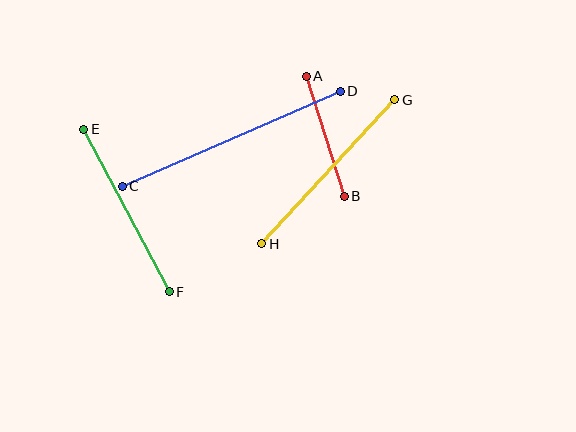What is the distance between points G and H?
The distance is approximately 196 pixels.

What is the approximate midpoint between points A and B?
The midpoint is at approximately (325, 136) pixels.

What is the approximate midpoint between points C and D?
The midpoint is at approximately (231, 139) pixels.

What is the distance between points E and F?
The distance is approximately 184 pixels.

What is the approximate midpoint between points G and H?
The midpoint is at approximately (328, 172) pixels.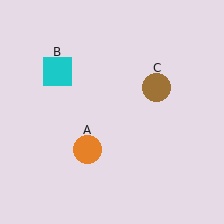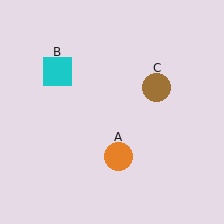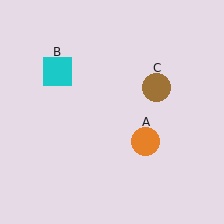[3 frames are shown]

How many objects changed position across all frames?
1 object changed position: orange circle (object A).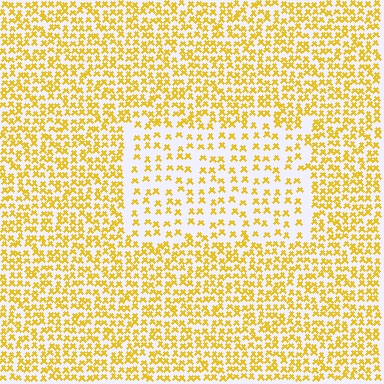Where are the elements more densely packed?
The elements are more densely packed outside the rectangle boundary.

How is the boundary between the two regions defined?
The boundary is defined by a change in element density (approximately 2.0x ratio). All elements are the same color, size, and shape.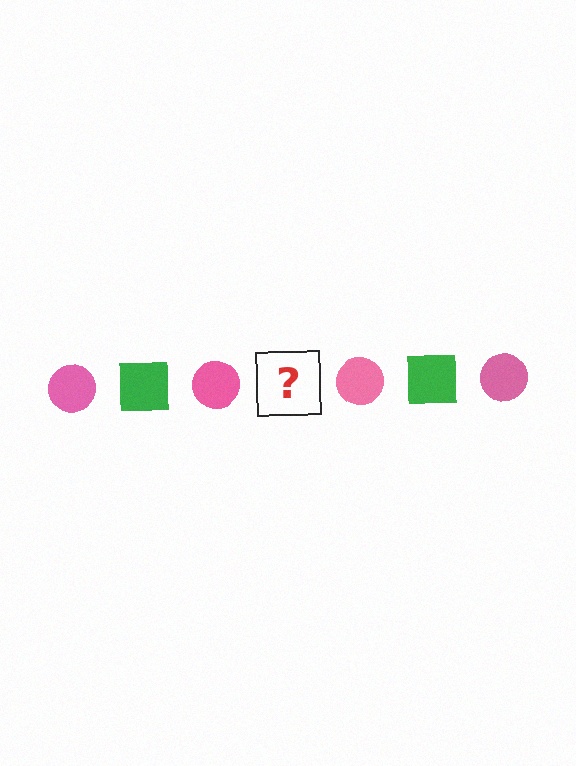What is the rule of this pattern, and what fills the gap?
The rule is that the pattern alternates between pink circle and green square. The gap should be filled with a green square.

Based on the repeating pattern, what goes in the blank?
The blank should be a green square.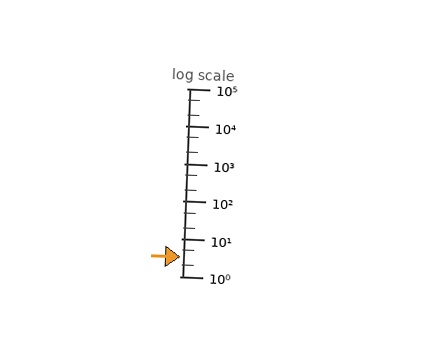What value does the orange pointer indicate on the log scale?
The pointer indicates approximately 3.3.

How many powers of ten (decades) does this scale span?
The scale spans 5 decades, from 1 to 100000.